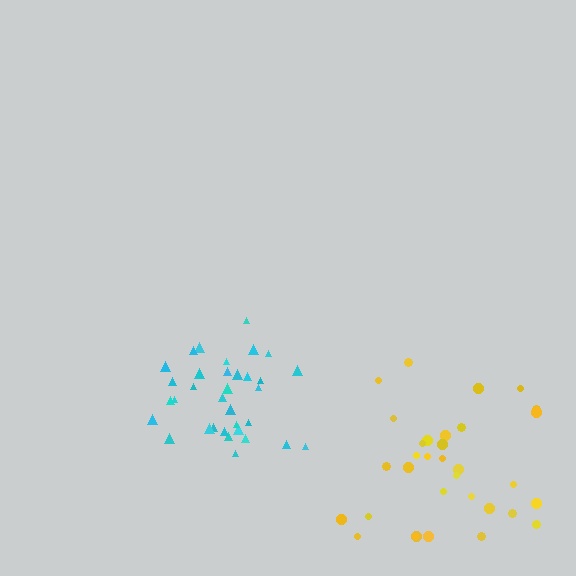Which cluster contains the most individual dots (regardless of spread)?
Cyan (34).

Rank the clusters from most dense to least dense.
cyan, yellow.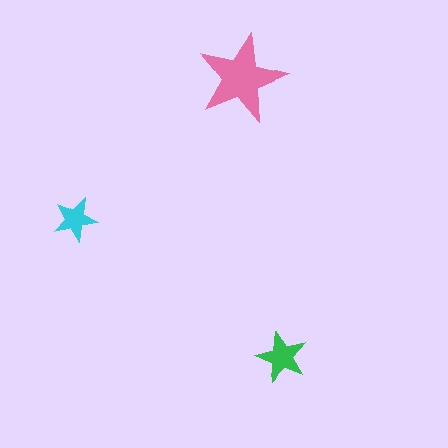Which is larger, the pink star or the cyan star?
The pink one.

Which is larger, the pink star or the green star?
The pink one.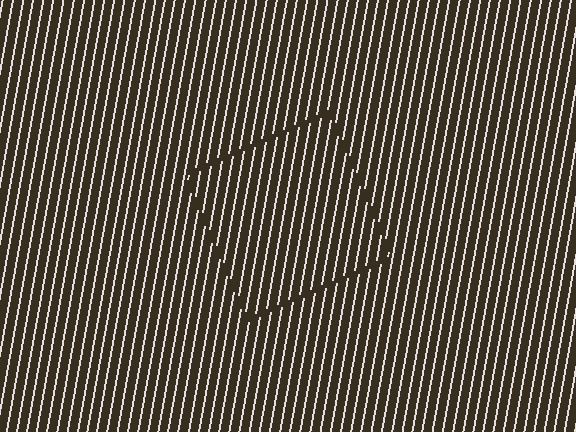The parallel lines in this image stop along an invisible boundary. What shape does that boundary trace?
An illusory square. The interior of the shape contains the same grating, shifted by half a period — the contour is defined by the phase discontinuity where line-ends from the inner and outer gratings abut.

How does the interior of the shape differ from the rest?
The interior of the shape contains the same grating, shifted by half a period — the contour is defined by the phase discontinuity where line-ends from the inner and outer gratings abut.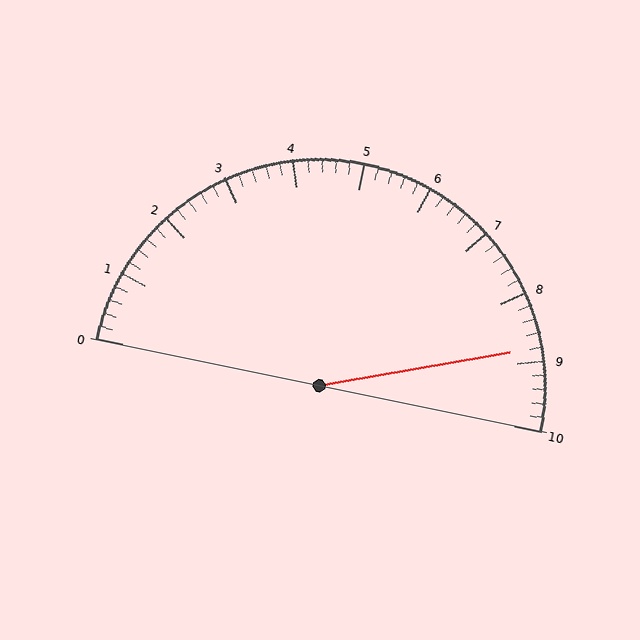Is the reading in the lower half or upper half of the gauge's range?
The reading is in the upper half of the range (0 to 10).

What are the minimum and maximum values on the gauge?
The gauge ranges from 0 to 10.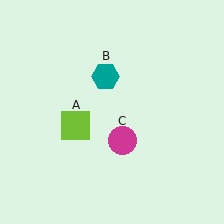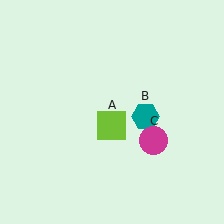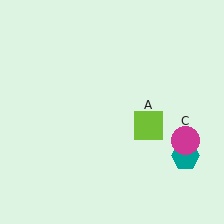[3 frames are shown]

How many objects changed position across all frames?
3 objects changed position: lime square (object A), teal hexagon (object B), magenta circle (object C).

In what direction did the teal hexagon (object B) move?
The teal hexagon (object B) moved down and to the right.